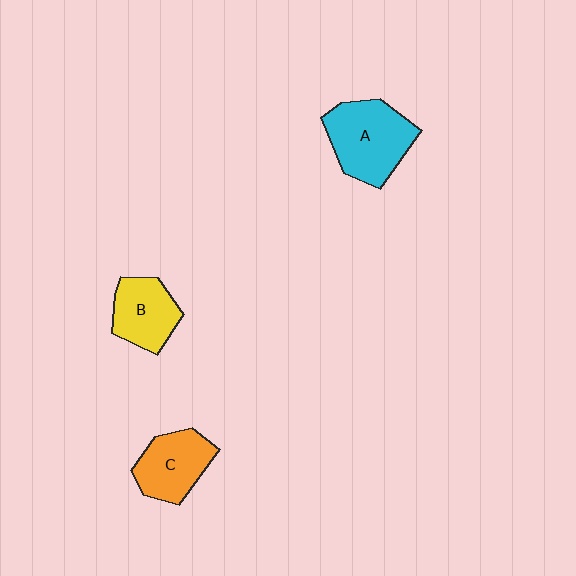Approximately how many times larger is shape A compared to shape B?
Approximately 1.4 times.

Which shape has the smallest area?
Shape B (yellow).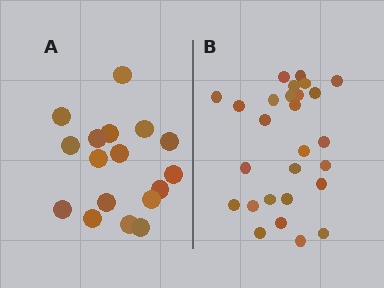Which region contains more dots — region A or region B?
Region B (the right region) has more dots.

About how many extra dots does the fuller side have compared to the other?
Region B has roughly 10 or so more dots than region A.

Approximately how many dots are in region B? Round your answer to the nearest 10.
About 30 dots. (The exact count is 27, which rounds to 30.)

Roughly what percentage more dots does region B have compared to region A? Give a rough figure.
About 60% more.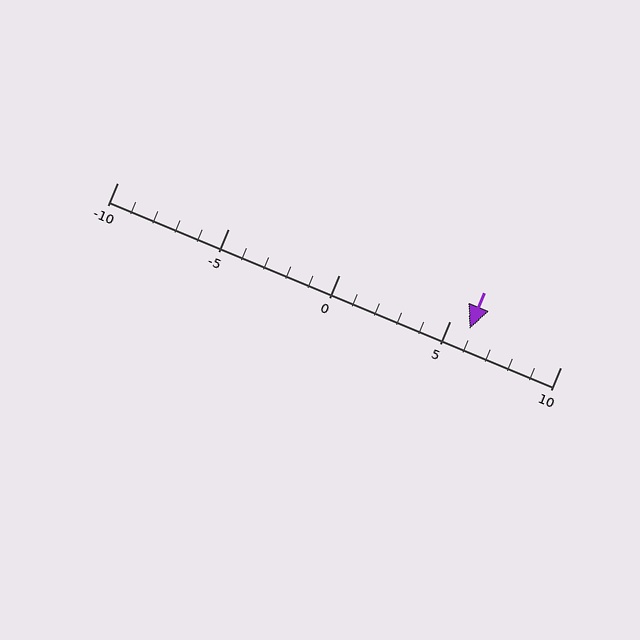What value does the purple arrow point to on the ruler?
The purple arrow points to approximately 6.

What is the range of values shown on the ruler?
The ruler shows values from -10 to 10.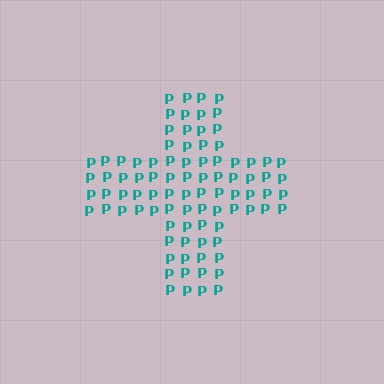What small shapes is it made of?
It is made of small letter P's.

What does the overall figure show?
The overall figure shows a cross.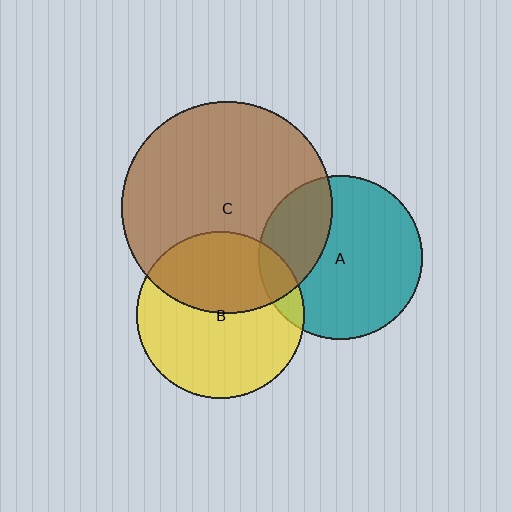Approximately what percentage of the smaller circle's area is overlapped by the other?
Approximately 30%.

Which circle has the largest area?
Circle C (brown).